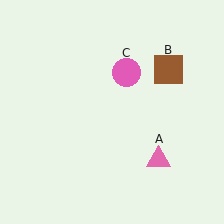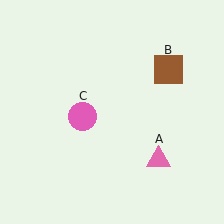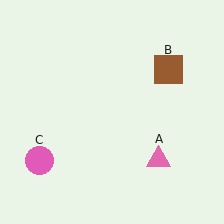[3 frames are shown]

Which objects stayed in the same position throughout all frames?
Pink triangle (object A) and brown square (object B) remained stationary.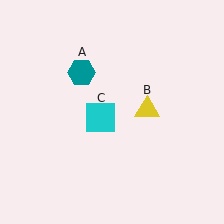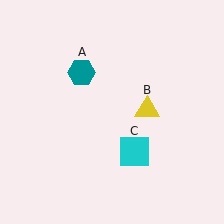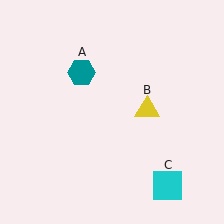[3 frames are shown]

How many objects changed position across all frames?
1 object changed position: cyan square (object C).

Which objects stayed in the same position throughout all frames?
Teal hexagon (object A) and yellow triangle (object B) remained stationary.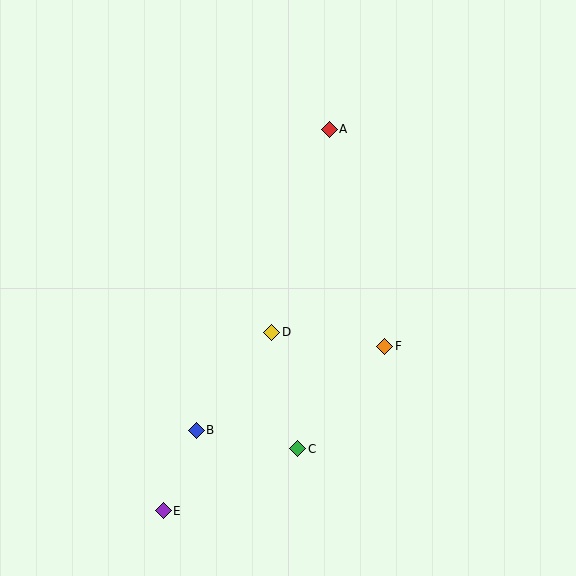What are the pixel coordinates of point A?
Point A is at (329, 129).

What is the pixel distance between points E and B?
The distance between E and B is 87 pixels.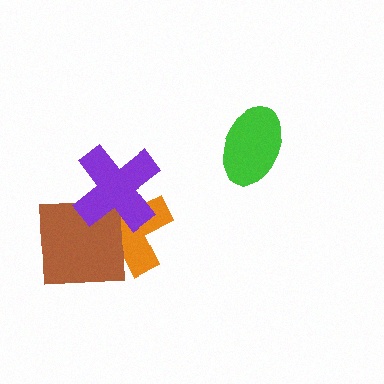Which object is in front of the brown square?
The purple cross is in front of the brown square.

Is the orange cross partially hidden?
Yes, it is partially covered by another shape.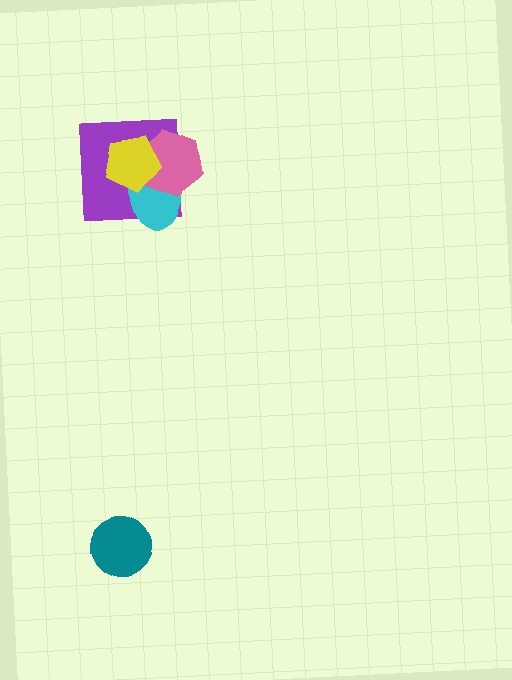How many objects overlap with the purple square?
3 objects overlap with the purple square.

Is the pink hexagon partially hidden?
Yes, it is partially covered by another shape.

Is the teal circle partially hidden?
No, no other shape covers it.